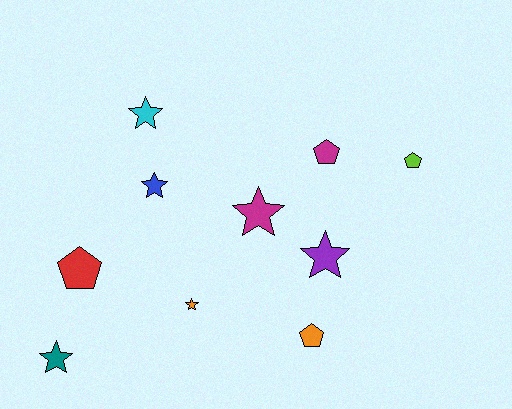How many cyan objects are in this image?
There is 1 cyan object.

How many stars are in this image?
There are 6 stars.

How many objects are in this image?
There are 10 objects.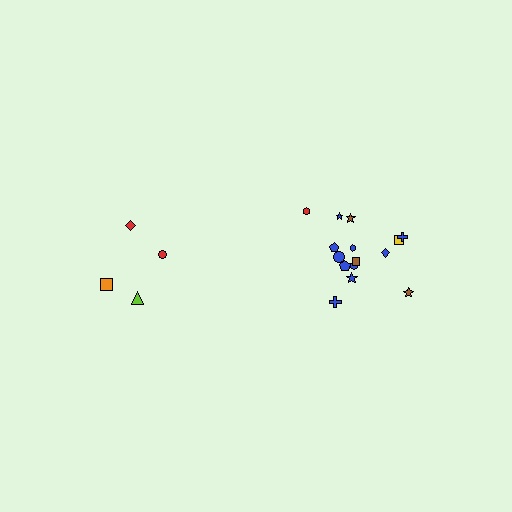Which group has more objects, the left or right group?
The right group.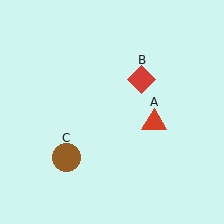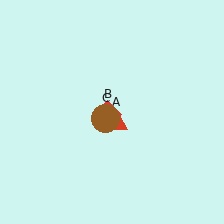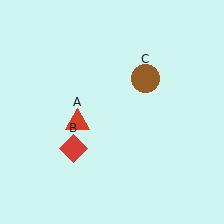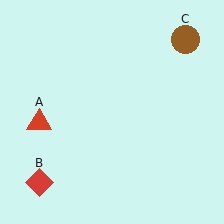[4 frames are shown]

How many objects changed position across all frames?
3 objects changed position: red triangle (object A), red diamond (object B), brown circle (object C).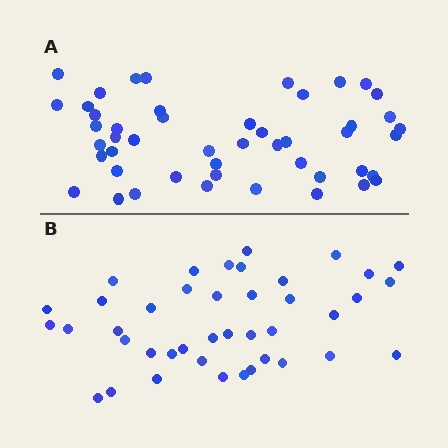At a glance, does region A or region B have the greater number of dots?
Region A (the top region) has more dots.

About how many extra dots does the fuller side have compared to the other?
Region A has roughly 8 or so more dots than region B.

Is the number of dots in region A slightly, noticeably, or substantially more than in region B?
Region A has only slightly more — the two regions are fairly close. The ratio is roughly 1.2 to 1.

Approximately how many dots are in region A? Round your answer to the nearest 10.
About 50 dots. (The exact count is 48, which rounds to 50.)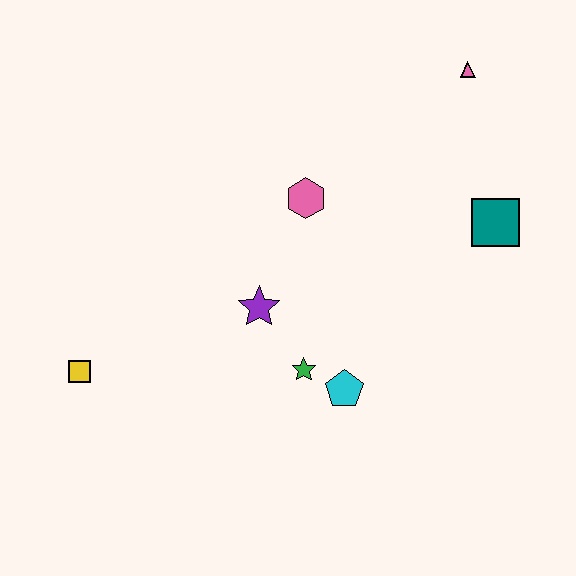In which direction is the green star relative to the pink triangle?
The green star is below the pink triangle.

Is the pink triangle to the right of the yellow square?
Yes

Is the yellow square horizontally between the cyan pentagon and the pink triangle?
No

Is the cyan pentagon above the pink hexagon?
No